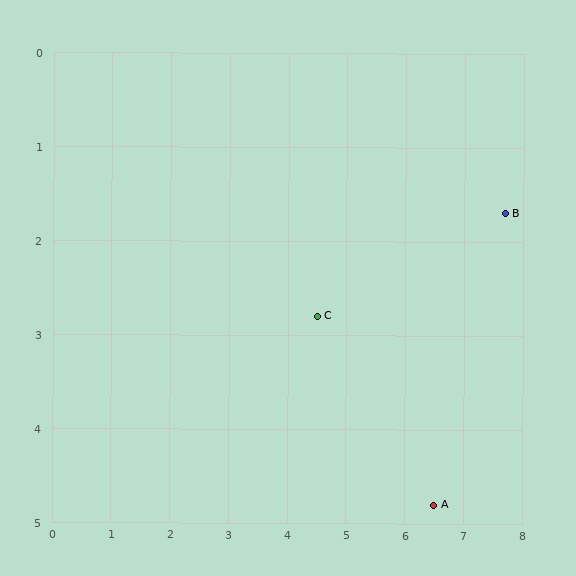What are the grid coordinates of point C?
Point C is at approximately (4.5, 2.8).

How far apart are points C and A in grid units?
Points C and A are about 2.8 grid units apart.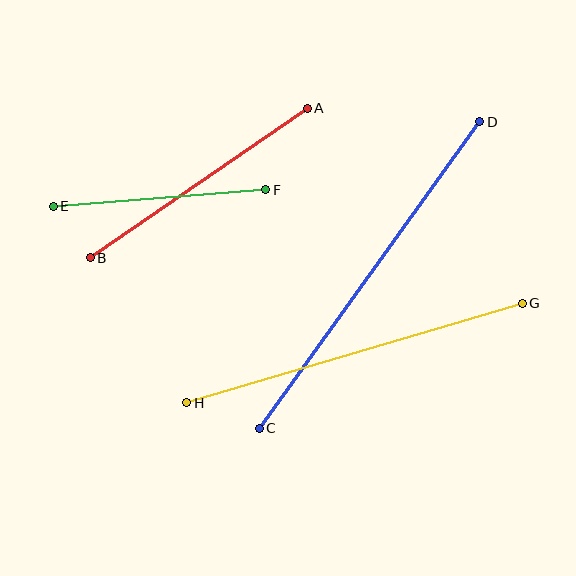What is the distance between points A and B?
The distance is approximately 264 pixels.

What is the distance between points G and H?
The distance is approximately 350 pixels.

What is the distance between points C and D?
The distance is approximately 378 pixels.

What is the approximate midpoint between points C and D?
The midpoint is at approximately (370, 275) pixels.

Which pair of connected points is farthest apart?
Points C and D are farthest apart.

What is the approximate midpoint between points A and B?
The midpoint is at approximately (199, 183) pixels.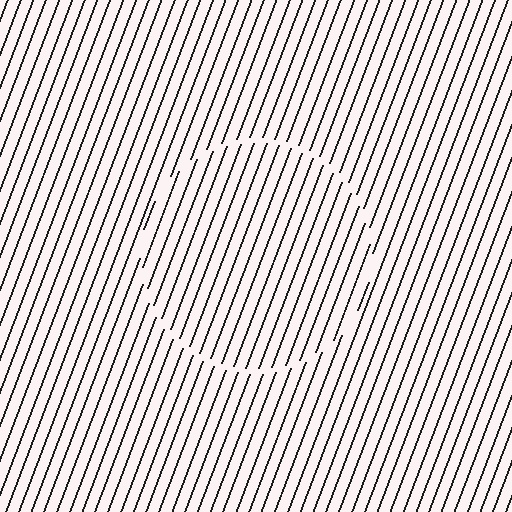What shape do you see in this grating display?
An illusory circle. The interior of the shape contains the same grating, shifted by half a period — the contour is defined by the phase discontinuity where line-ends from the inner and outer gratings abut.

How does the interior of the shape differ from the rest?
The interior of the shape contains the same grating, shifted by half a period — the contour is defined by the phase discontinuity where line-ends from the inner and outer gratings abut.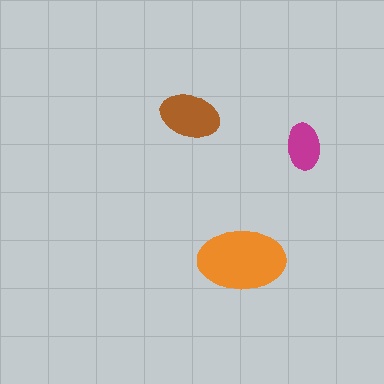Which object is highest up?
The brown ellipse is topmost.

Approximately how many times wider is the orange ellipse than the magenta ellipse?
About 2 times wider.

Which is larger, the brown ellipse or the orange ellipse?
The orange one.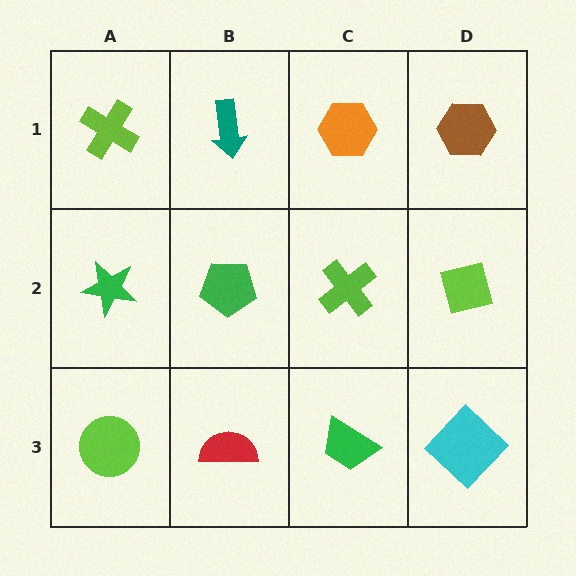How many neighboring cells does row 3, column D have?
2.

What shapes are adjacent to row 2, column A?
A lime cross (row 1, column A), a lime circle (row 3, column A), a green pentagon (row 2, column B).